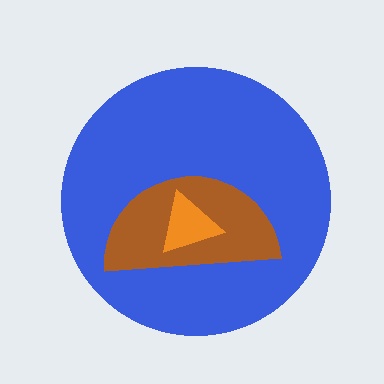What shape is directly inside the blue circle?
The brown semicircle.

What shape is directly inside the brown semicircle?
The orange triangle.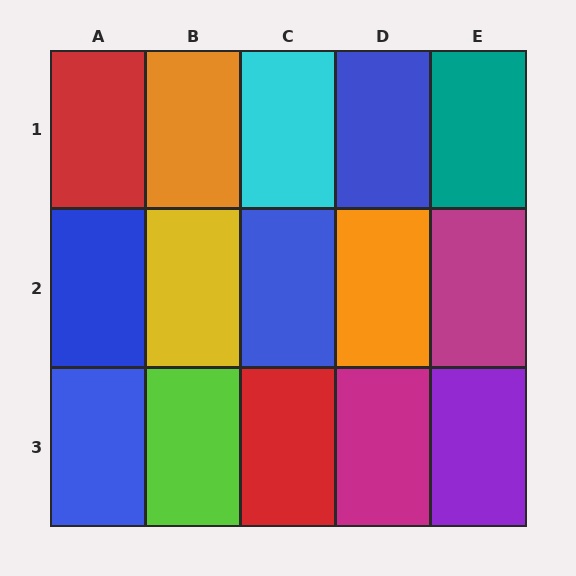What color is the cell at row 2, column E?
Magenta.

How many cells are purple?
1 cell is purple.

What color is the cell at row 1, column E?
Teal.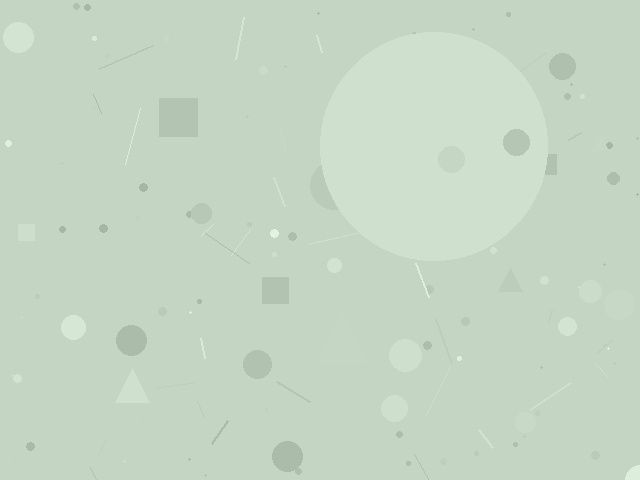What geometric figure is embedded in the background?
A circle is embedded in the background.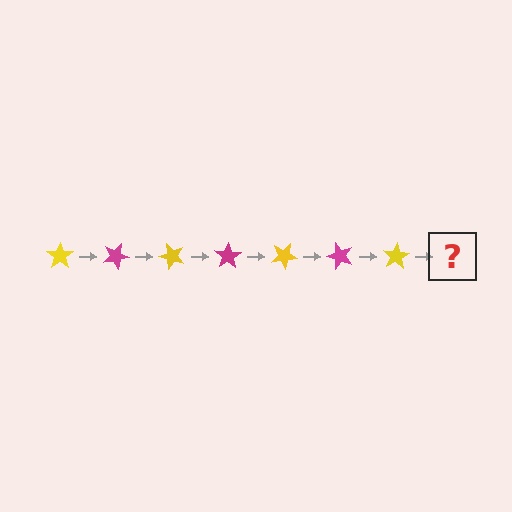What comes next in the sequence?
The next element should be a magenta star, rotated 175 degrees from the start.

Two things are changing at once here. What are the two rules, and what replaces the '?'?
The two rules are that it rotates 25 degrees each step and the color cycles through yellow and magenta. The '?' should be a magenta star, rotated 175 degrees from the start.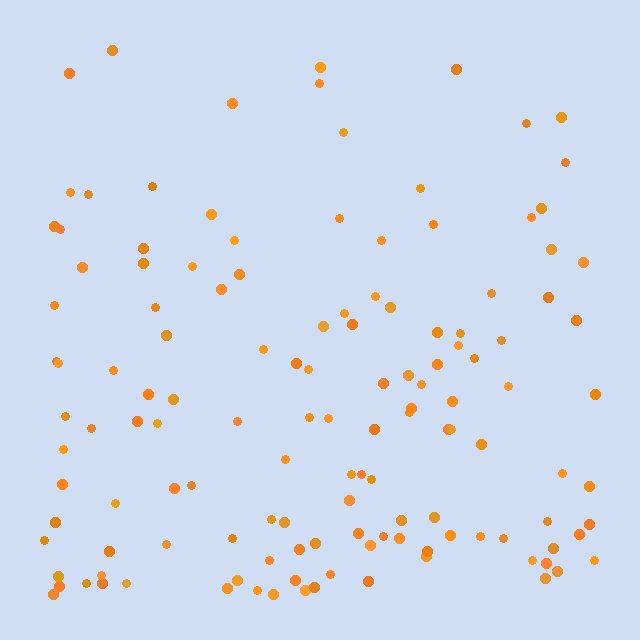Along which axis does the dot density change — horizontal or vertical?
Vertical.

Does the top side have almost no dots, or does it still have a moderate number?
Still a moderate number, just noticeably fewer than the bottom.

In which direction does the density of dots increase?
From top to bottom, with the bottom side densest.